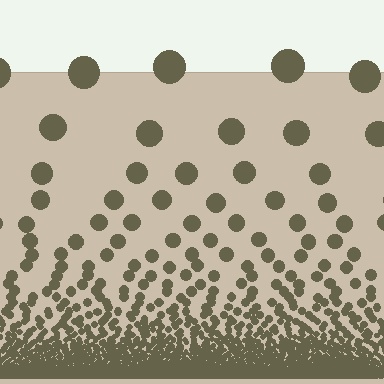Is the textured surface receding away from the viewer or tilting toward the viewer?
The surface appears to tilt toward the viewer. Texture elements get larger and sparser toward the top.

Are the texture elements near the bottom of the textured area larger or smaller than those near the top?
Smaller. The gradient is inverted — elements near the bottom are smaller and denser.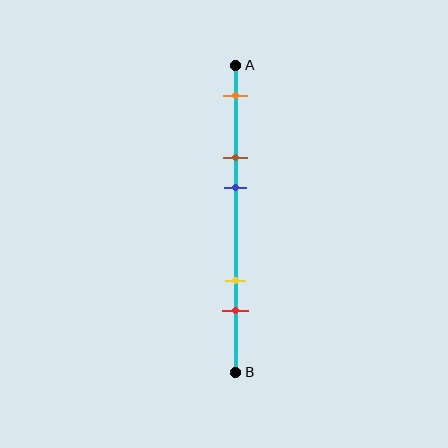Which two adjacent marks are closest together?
The brown and blue marks are the closest adjacent pair.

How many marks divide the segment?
There are 5 marks dividing the segment.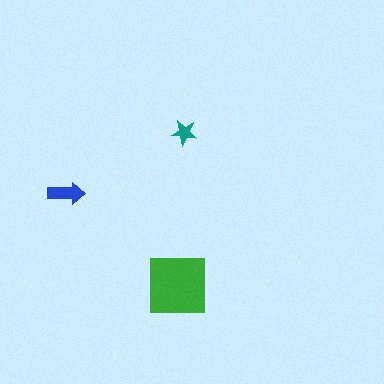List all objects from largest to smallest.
The green square, the blue arrow, the teal star.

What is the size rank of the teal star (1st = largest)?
3rd.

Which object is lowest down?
The green square is bottommost.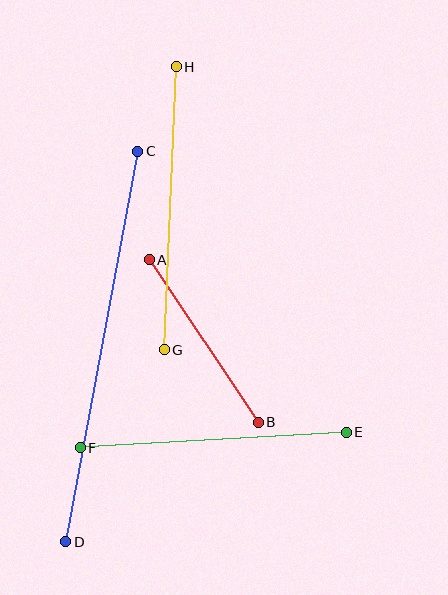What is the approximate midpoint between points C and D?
The midpoint is at approximately (102, 346) pixels.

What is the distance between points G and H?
The distance is approximately 283 pixels.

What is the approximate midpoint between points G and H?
The midpoint is at approximately (170, 208) pixels.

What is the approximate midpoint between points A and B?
The midpoint is at approximately (204, 341) pixels.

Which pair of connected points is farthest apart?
Points C and D are farthest apart.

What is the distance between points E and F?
The distance is approximately 267 pixels.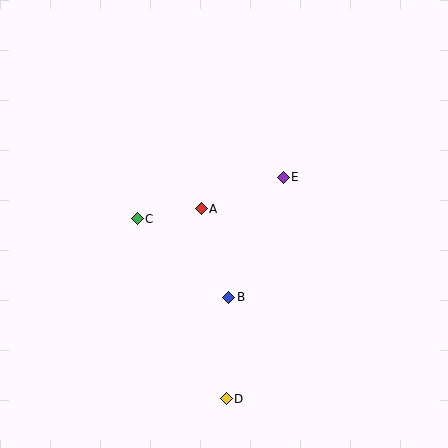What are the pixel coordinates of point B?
Point B is at (229, 297).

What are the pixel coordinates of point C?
Point C is at (137, 219).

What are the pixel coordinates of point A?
Point A is at (201, 209).